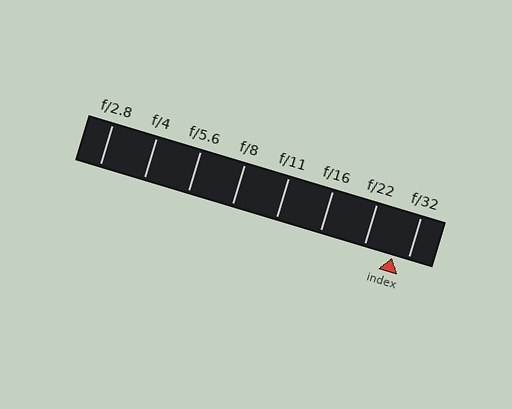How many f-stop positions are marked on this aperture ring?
There are 8 f-stop positions marked.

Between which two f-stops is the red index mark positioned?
The index mark is between f/22 and f/32.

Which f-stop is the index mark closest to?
The index mark is closest to f/32.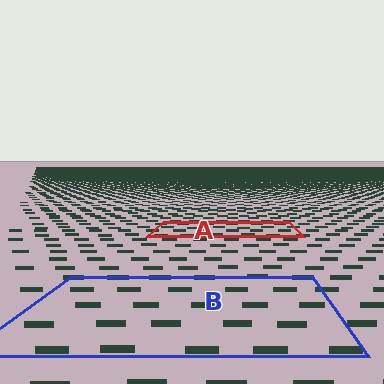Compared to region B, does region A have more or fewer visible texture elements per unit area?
Region A has more texture elements per unit area — they are packed more densely because it is farther away.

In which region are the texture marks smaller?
The texture marks are smaller in region A, because it is farther away.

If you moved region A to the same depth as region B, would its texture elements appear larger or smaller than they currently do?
They would appear larger. At a closer depth, the same texture elements are projected at a bigger on-screen size.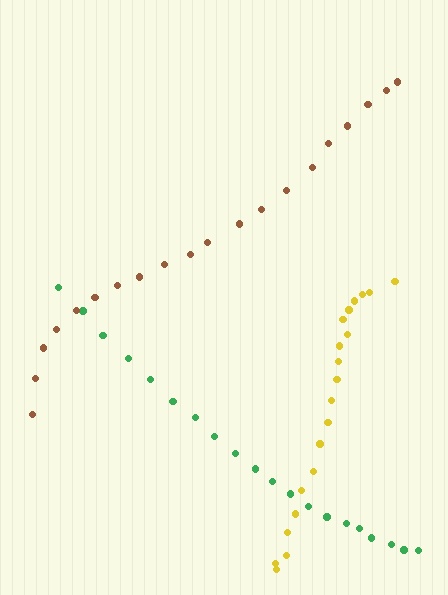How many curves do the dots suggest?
There are 3 distinct paths.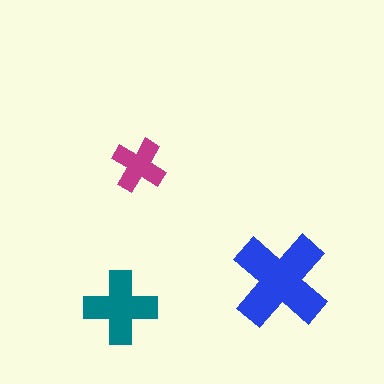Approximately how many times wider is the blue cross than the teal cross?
About 1.5 times wider.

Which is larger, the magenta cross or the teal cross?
The teal one.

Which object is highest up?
The magenta cross is topmost.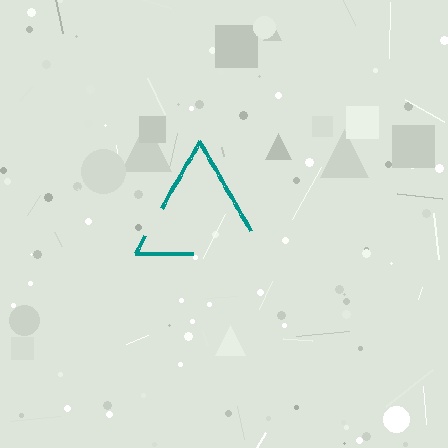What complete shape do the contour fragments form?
The contour fragments form a triangle.